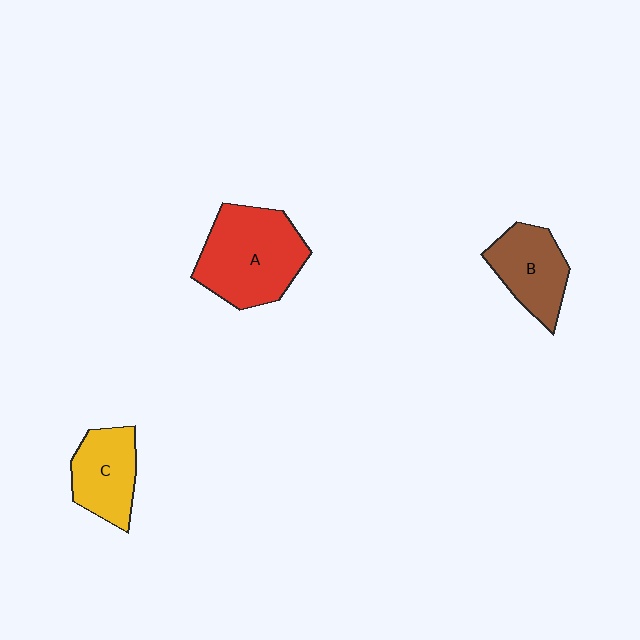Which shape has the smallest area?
Shape C (yellow).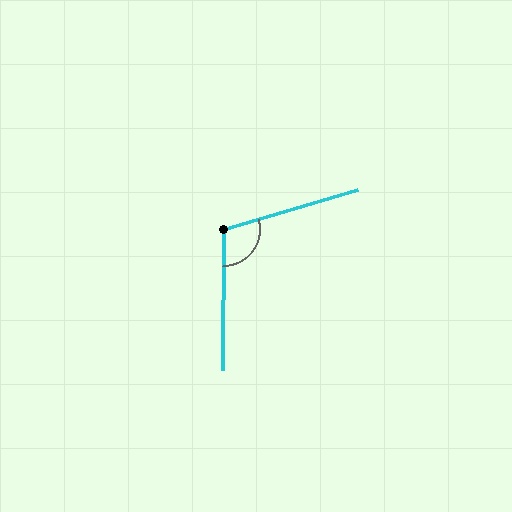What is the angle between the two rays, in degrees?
Approximately 107 degrees.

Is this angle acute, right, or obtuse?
It is obtuse.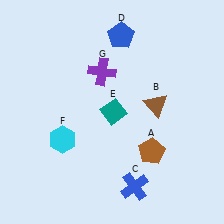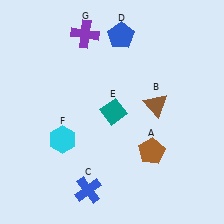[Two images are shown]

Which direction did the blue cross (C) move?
The blue cross (C) moved left.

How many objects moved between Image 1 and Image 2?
2 objects moved between the two images.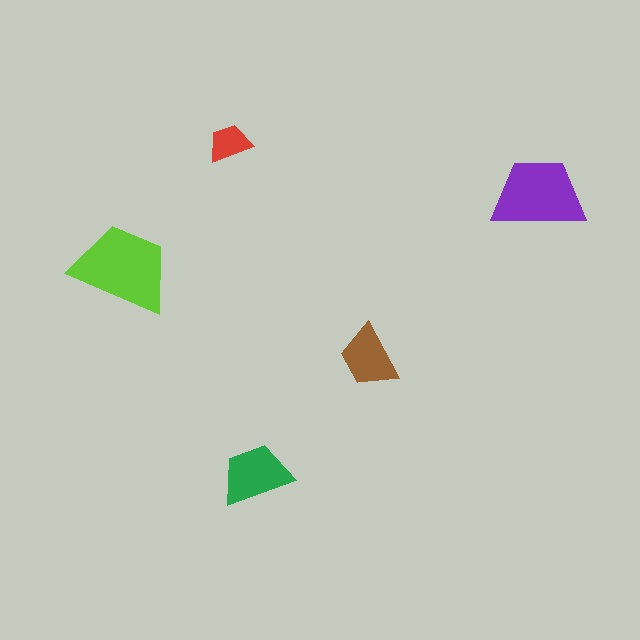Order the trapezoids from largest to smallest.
the lime one, the purple one, the green one, the brown one, the red one.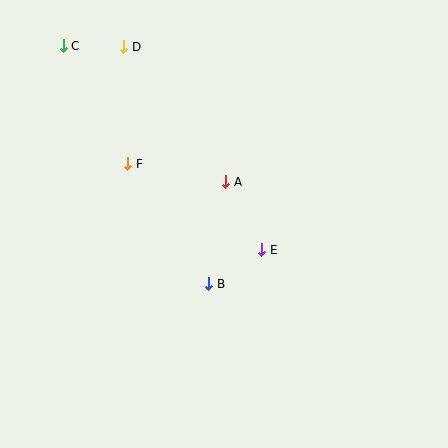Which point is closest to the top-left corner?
Point C is closest to the top-left corner.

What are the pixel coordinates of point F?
Point F is at (128, 164).